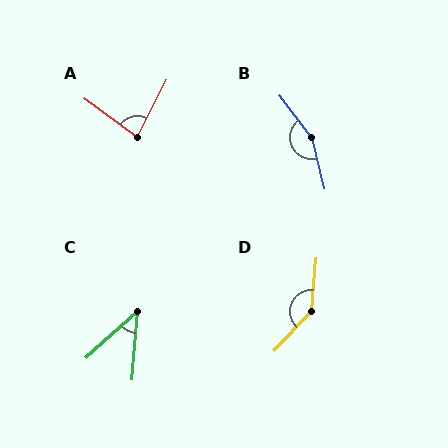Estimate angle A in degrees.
Approximately 81 degrees.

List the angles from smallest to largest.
C (43°), A (81°), D (141°), B (156°).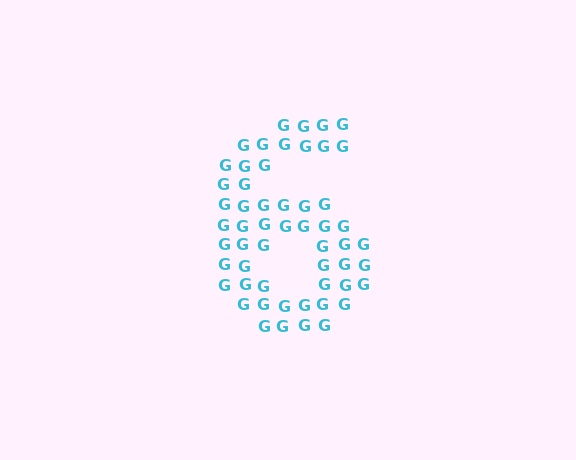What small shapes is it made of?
It is made of small letter G's.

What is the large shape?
The large shape is the digit 6.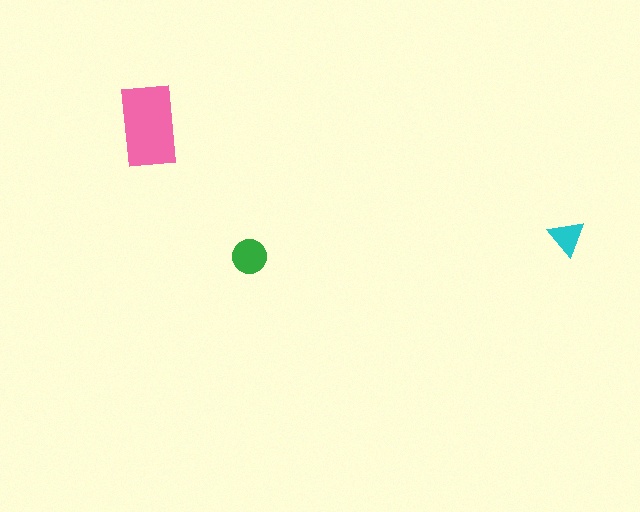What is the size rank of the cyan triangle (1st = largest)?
3rd.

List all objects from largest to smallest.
The pink rectangle, the green circle, the cyan triangle.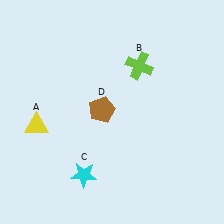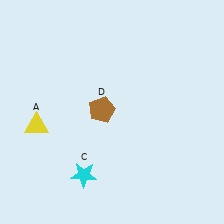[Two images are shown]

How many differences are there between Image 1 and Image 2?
There is 1 difference between the two images.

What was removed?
The lime cross (B) was removed in Image 2.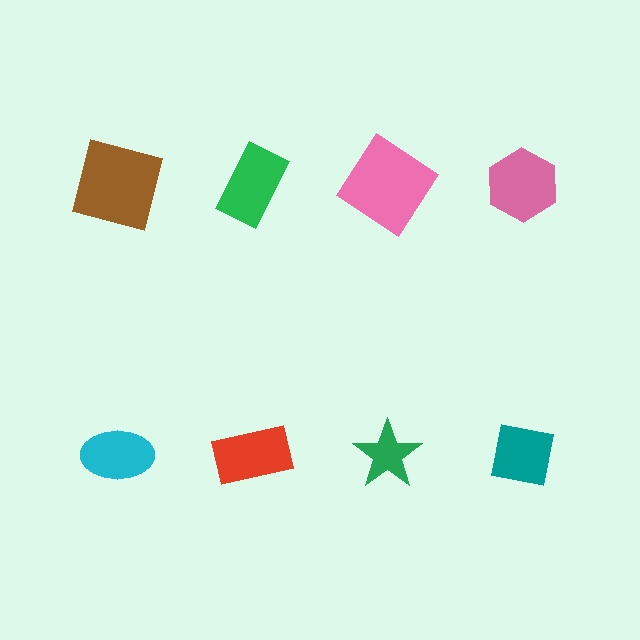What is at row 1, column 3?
A pink diamond.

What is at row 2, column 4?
A teal square.